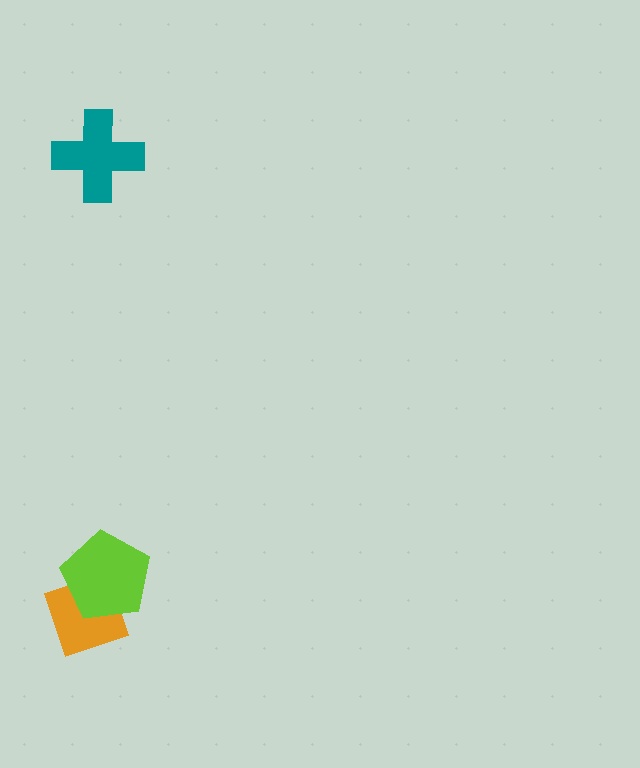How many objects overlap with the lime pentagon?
1 object overlaps with the lime pentagon.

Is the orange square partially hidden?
Yes, it is partially covered by another shape.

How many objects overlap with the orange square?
1 object overlaps with the orange square.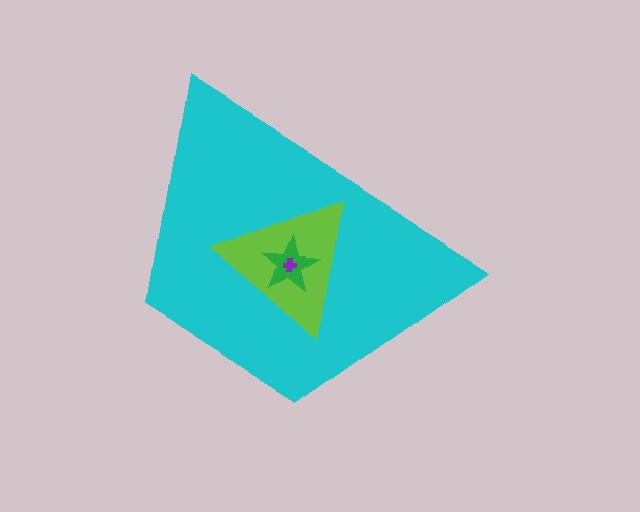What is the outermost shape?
The cyan trapezoid.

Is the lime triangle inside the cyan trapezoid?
Yes.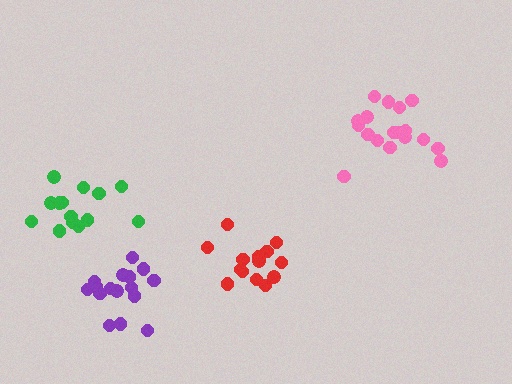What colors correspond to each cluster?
The clusters are colored: red, purple, green, pink.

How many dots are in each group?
Group 1: 14 dots, Group 2: 16 dots, Group 3: 15 dots, Group 4: 18 dots (63 total).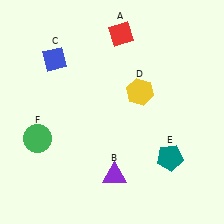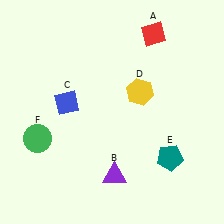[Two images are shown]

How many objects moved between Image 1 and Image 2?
2 objects moved between the two images.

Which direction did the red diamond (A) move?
The red diamond (A) moved right.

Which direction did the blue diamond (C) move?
The blue diamond (C) moved down.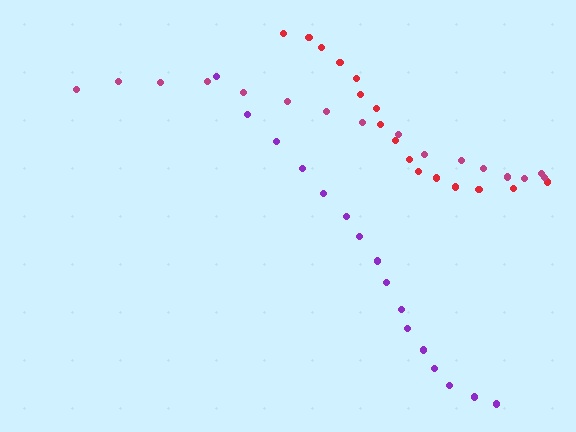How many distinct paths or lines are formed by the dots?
There are 3 distinct paths.